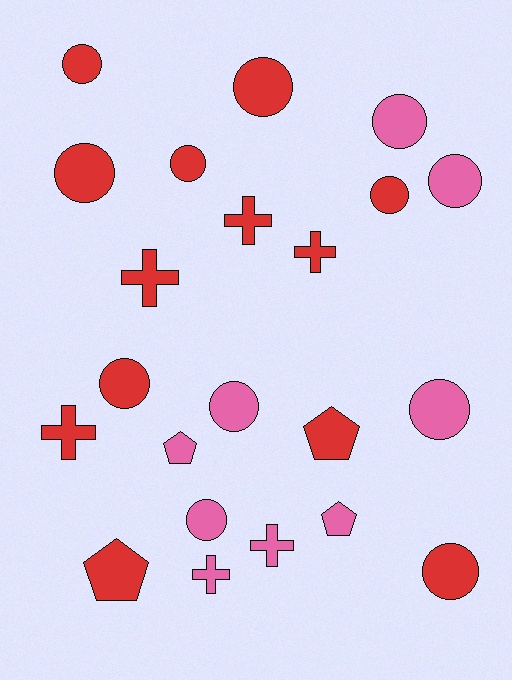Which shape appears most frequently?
Circle, with 12 objects.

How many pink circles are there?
There are 5 pink circles.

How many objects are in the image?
There are 22 objects.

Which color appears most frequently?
Red, with 13 objects.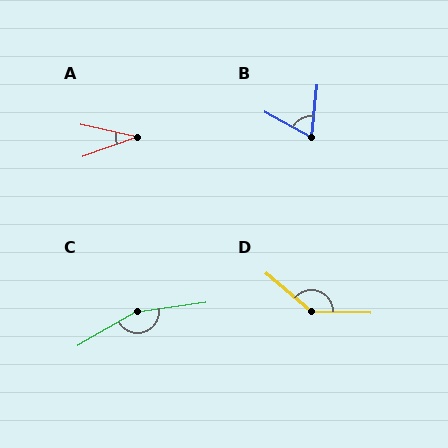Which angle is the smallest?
A, at approximately 32 degrees.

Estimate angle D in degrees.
Approximately 141 degrees.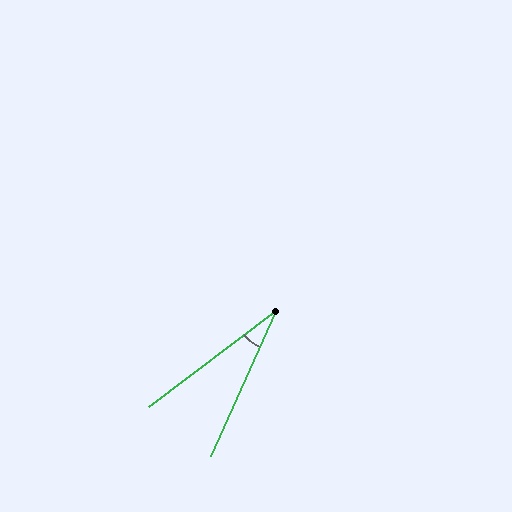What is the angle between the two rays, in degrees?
Approximately 28 degrees.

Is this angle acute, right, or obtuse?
It is acute.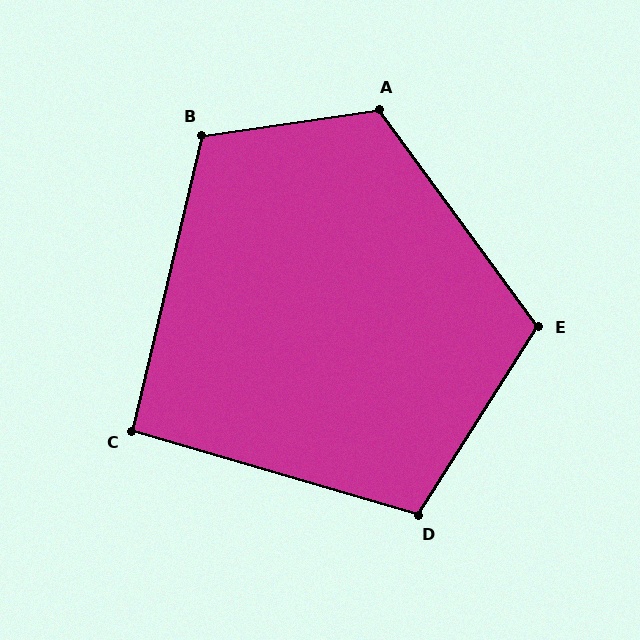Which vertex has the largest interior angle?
A, at approximately 118 degrees.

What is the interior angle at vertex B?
Approximately 112 degrees (obtuse).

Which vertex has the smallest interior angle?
C, at approximately 93 degrees.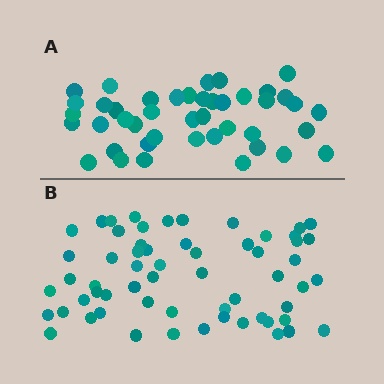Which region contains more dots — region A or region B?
Region B (the bottom region) has more dots.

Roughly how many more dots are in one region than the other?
Region B has approximately 15 more dots than region A.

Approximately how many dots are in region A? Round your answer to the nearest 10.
About 40 dots. (The exact count is 43, which rounds to 40.)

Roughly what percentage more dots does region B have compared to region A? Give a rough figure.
About 40% more.